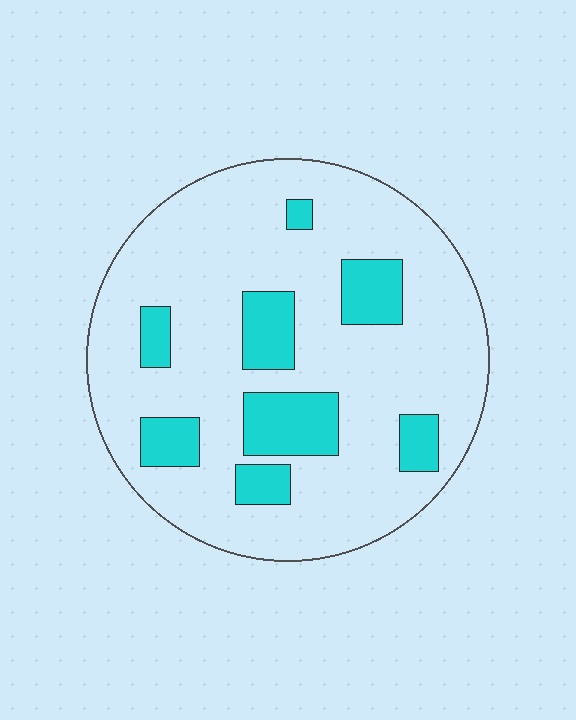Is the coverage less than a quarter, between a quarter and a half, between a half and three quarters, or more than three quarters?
Less than a quarter.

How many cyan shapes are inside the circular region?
8.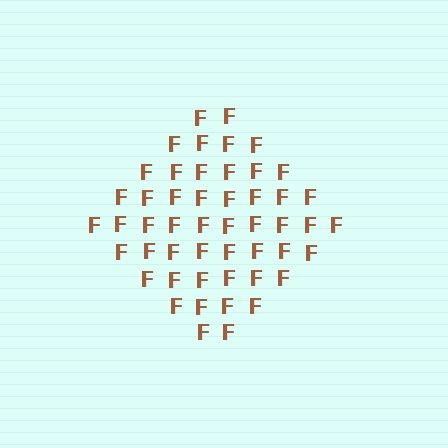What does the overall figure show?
The overall figure shows a diamond.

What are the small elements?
The small elements are letter F's.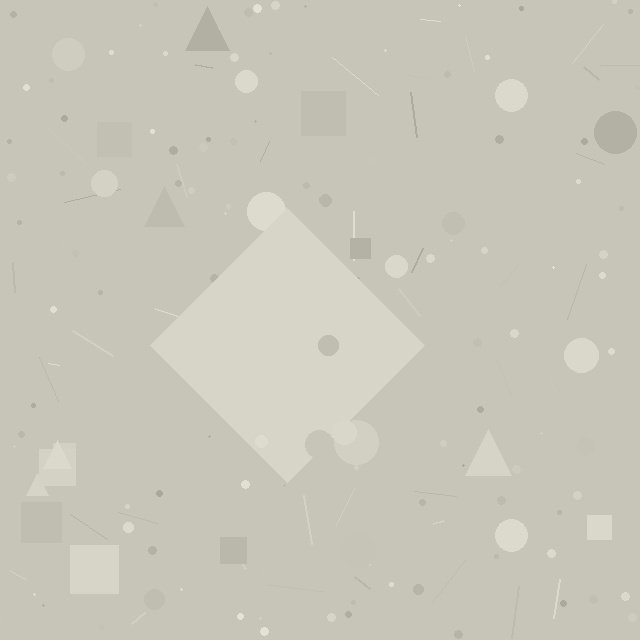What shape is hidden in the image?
A diamond is hidden in the image.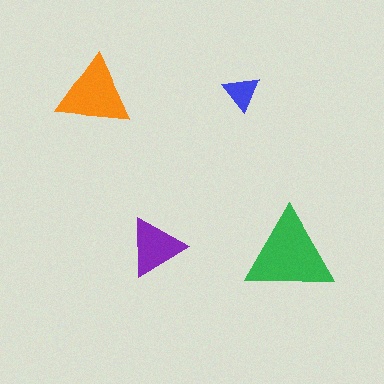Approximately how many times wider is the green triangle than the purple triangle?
About 1.5 times wider.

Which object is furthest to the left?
The orange triangle is leftmost.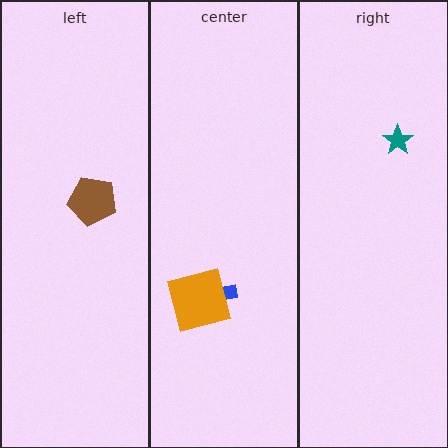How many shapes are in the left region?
1.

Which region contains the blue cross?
The center region.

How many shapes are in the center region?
2.